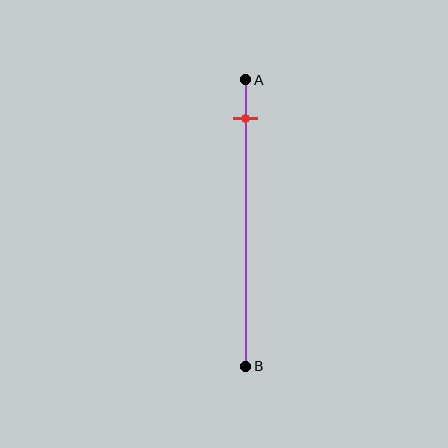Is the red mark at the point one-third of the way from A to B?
No, the mark is at about 15% from A, not at the 33% one-third point.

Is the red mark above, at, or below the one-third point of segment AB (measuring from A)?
The red mark is above the one-third point of segment AB.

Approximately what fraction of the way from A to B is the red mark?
The red mark is approximately 15% of the way from A to B.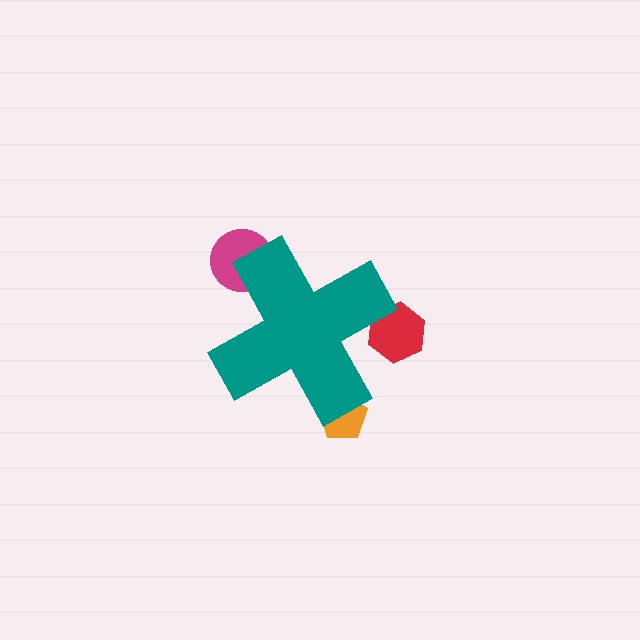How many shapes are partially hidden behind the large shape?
3 shapes are partially hidden.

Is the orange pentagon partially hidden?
Yes, the orange pentagon is partially hidden behind the teal cross.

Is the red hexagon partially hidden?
Yes, the red hexagon is partially hidden behind the teal cross.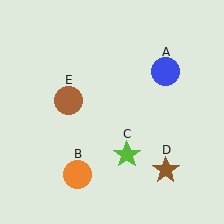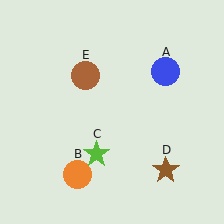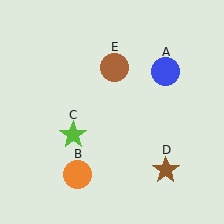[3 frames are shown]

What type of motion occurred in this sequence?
The lime star (object C), brown circle (object E) rotated clockwise around the center of the scene.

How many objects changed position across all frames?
2 objects changed position: lime star (object C), brown circle (object E).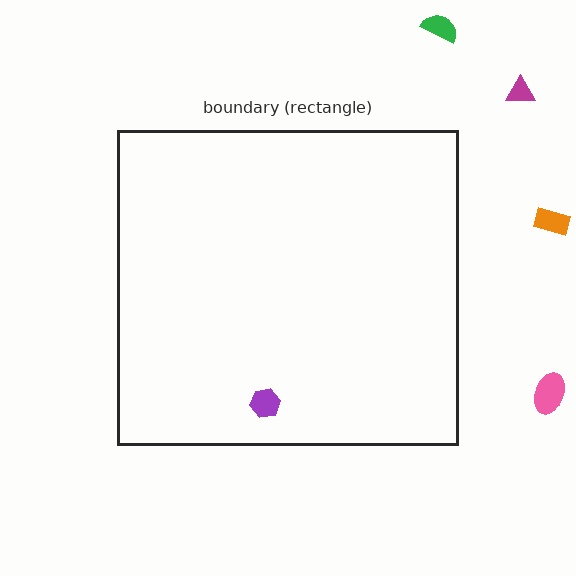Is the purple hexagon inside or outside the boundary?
Inside.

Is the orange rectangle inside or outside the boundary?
Outside.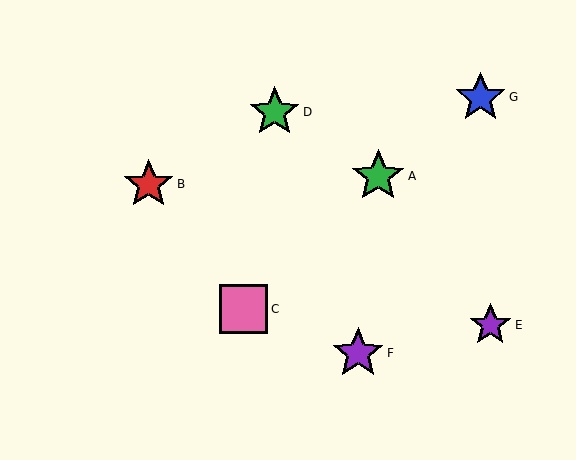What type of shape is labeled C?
Shape C is a pink square.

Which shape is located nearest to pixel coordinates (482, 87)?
The blue star (labeled G) at (481, 98) is nearest to that location.